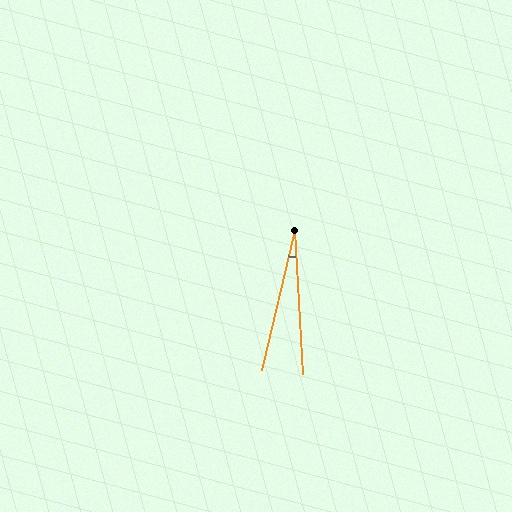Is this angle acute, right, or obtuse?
It is acute.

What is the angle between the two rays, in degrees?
Approximately 16 degrees.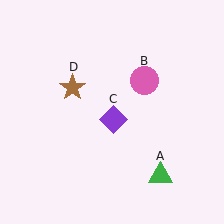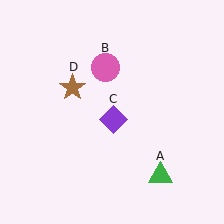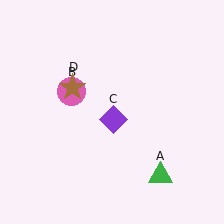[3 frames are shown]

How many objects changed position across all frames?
1 object changed position: pink circle (object B).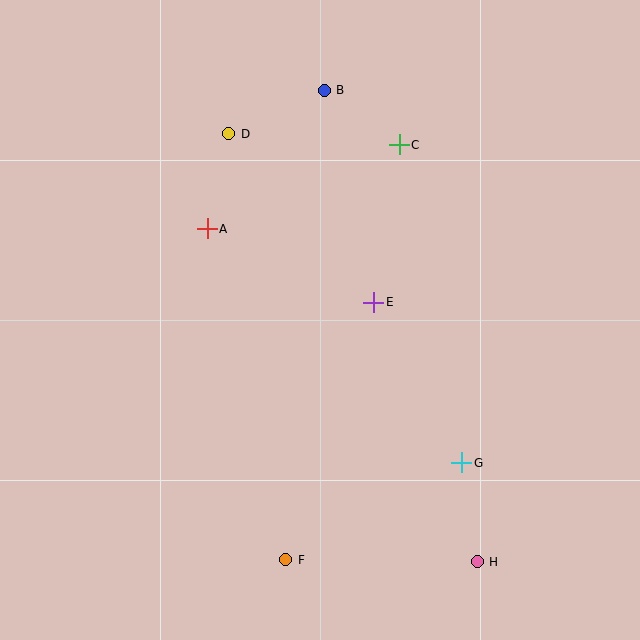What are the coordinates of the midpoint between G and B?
The midpoint between G and B is at (393, 276).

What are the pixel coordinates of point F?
Point F is at (286, 560).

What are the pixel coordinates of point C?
Point C is at (399, 145).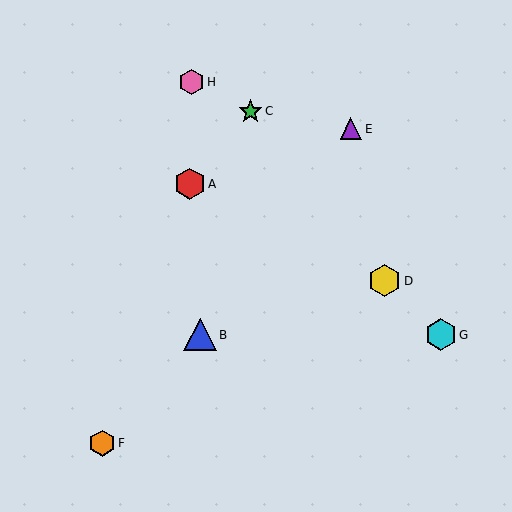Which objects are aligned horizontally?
Objects B, G are aligned horizontally.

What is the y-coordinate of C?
Object C is at y≈112.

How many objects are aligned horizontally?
2 objects (B, G) are aligned horizontally.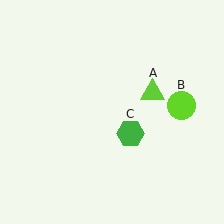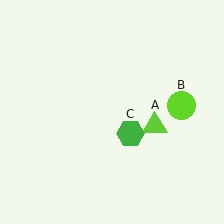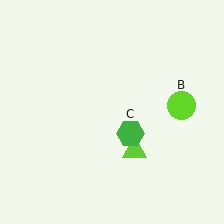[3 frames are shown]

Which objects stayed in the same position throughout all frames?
Lime circle (object B) and green hexagon (object C) remained stationary.